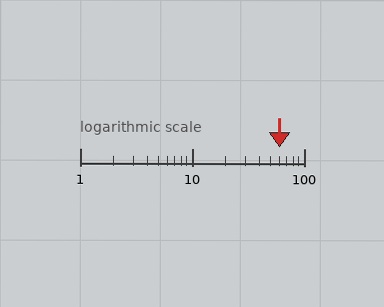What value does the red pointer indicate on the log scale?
The pointer indicates approximately 61.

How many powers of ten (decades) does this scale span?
The scale spans 2 decades, from 1 to 100.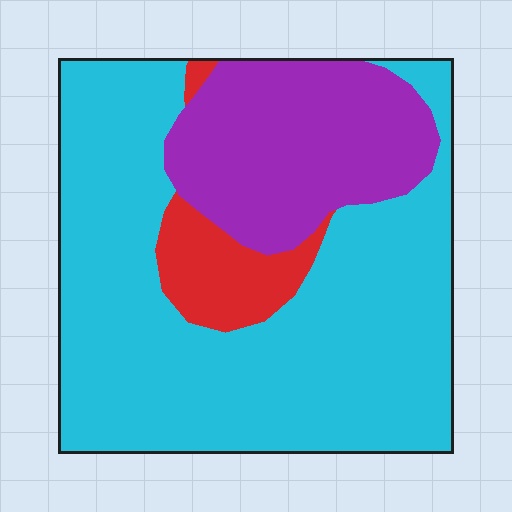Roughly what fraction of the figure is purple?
Purple covers roughly 25% of the figure.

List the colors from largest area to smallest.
From largest to smallest: cyan, purple, red.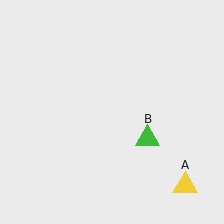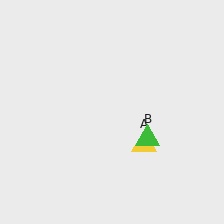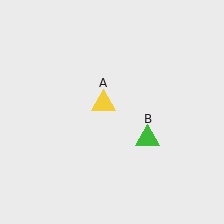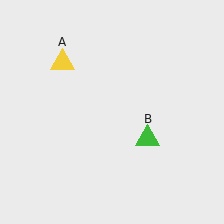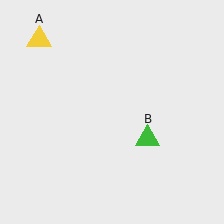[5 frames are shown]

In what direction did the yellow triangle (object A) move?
The yellow triangle (object A) moved up and to the left.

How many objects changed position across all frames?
1 object changed position: yellow triangle (object A).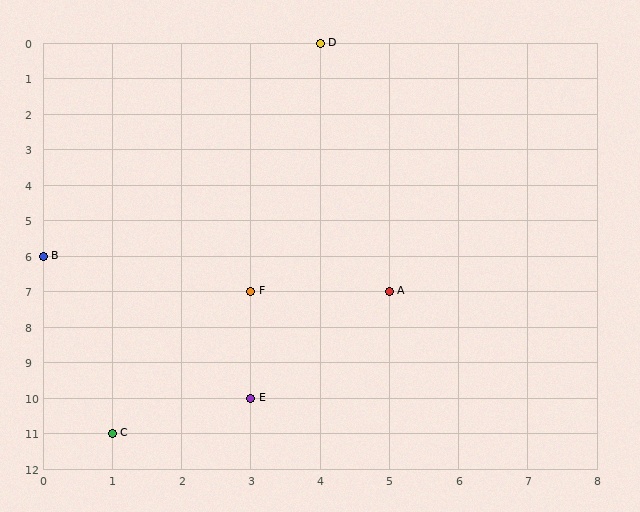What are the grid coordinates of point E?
Point E is at grid coordinates (3, 10).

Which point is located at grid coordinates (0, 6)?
Point B is at (0, 6).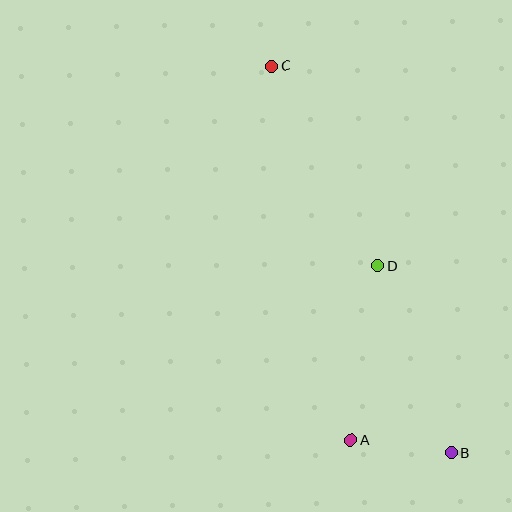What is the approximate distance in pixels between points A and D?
The distance between A and D is approximately 177 pixels.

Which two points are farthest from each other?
Points B and C are farthest from each other.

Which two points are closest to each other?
Points A and B are closest to each other.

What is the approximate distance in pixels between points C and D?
The distance between C and D is approximately 226 pixels.